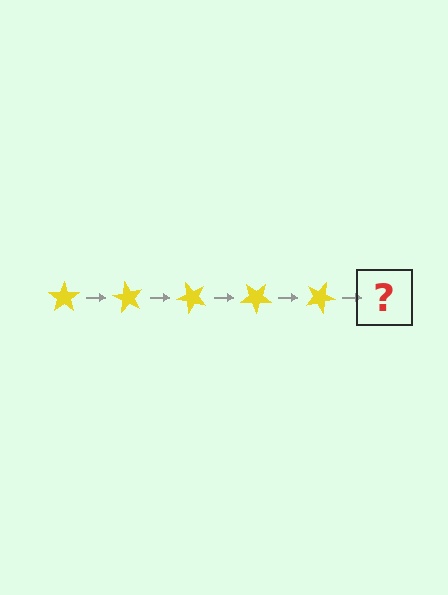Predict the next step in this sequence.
The next step is a yellow star rotated 300 degrees.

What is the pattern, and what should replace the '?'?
The pattern is that the star rotates 60 degrees each step. The '?' should be a yellow star rotated 300 degrees.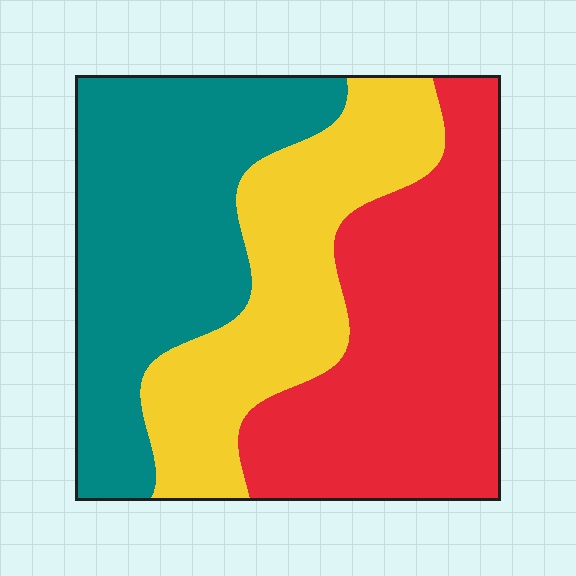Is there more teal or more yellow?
Teal.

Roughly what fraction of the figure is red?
Red covers about 35% of the figure.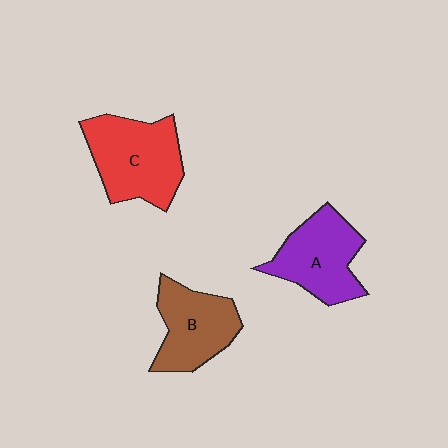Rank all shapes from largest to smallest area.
From largest to smallest: C (red), A (purple), B (brown).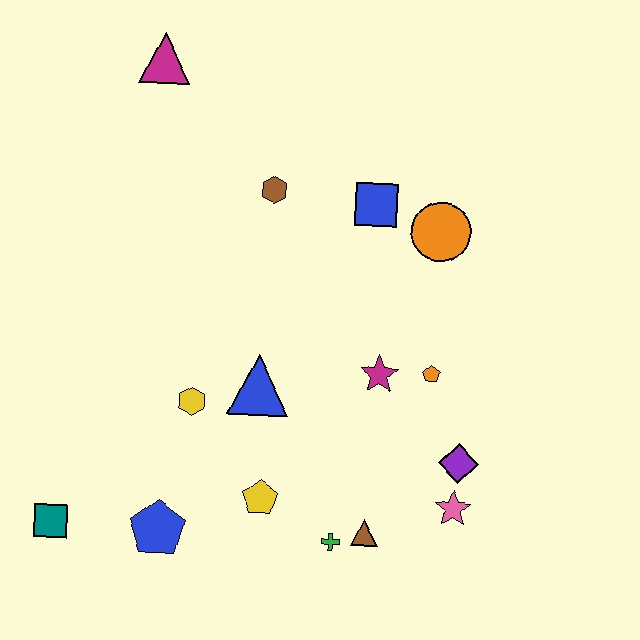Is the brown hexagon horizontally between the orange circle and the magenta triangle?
Yes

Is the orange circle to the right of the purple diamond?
No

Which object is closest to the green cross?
The brown triangle is closest to the green cross.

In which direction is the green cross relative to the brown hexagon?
The green cross is below the brown hexagon.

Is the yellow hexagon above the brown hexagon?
No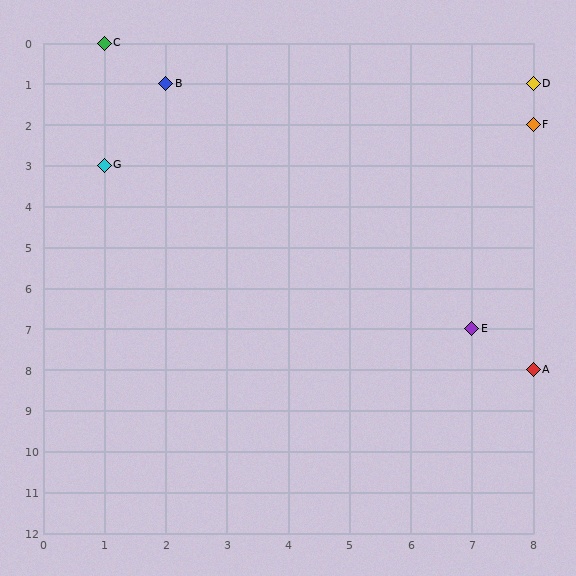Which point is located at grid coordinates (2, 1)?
Point B is at (2, 1).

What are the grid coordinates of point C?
Point C is at grid coordinates (1, 0).